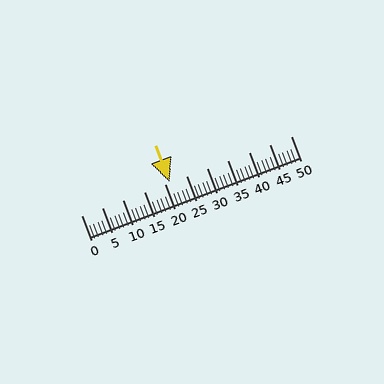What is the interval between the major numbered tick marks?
The major tick marks are spaced 5 units apart.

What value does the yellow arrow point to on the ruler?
The yellow arrow points to approximately 21.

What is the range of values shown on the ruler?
The ruler shows values from 0 to 50.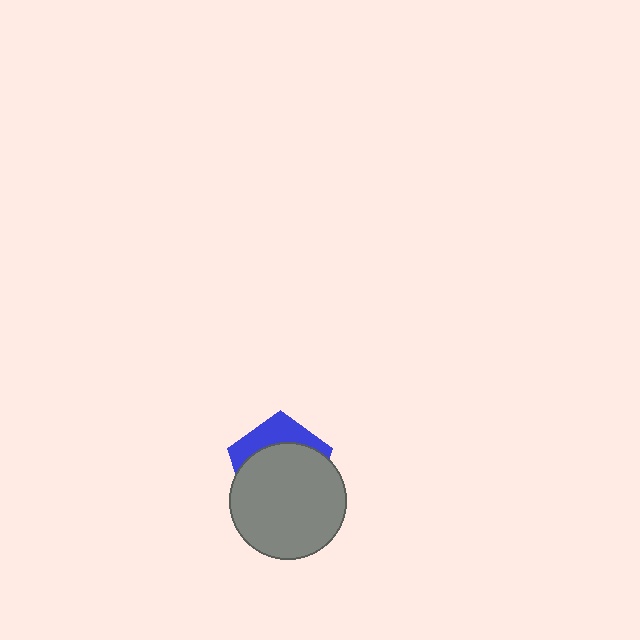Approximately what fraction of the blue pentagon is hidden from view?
Roughly 70% of the blue pentagon is hidden behind the gray circle.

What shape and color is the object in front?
The object in front is a gray circle.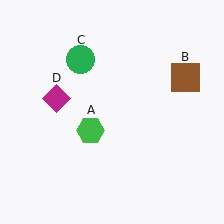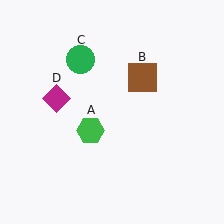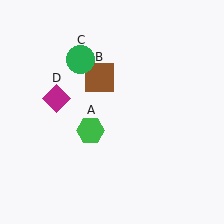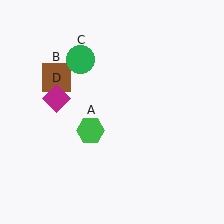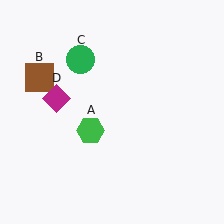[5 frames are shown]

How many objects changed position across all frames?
1 object changed position: brown square (object B).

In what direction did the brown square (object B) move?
The brown square (object B) moved left.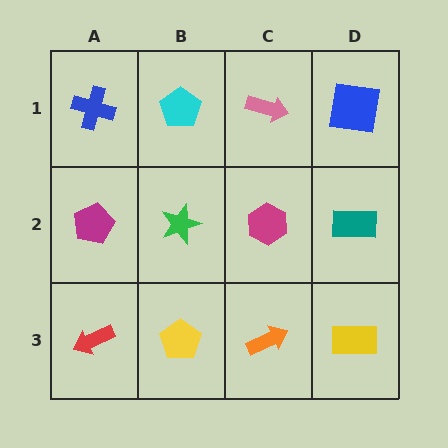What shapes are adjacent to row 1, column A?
A magenta pentagon (row 2, column A), a cyan pentagon (row 1, column B).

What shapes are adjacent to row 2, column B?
A cyan pentagon (row 1, column B), a yellow pentagon (row 3, column B), a magenta pentagon (row 2, column A), a magenta hexagon (row 2, column C).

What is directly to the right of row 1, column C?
A blue square.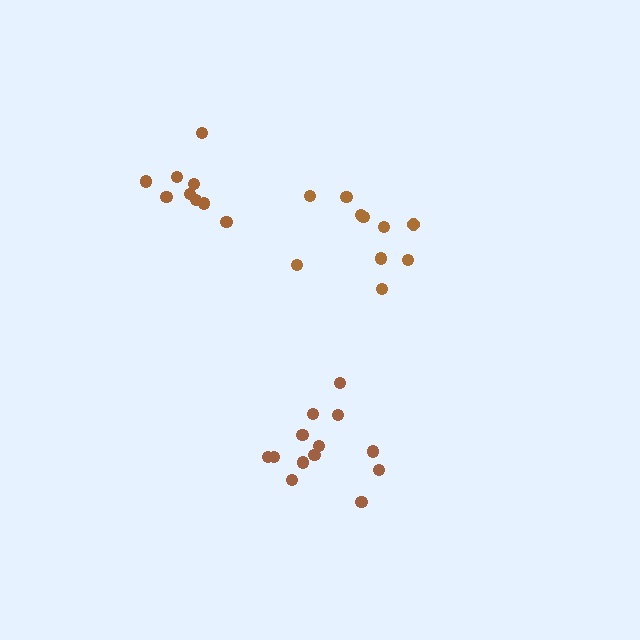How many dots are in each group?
Group 1: 10 dots, Group 2: 9 dots, Group 3: 13 dots (32 total).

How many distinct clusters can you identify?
There are 3 distinct clusters.